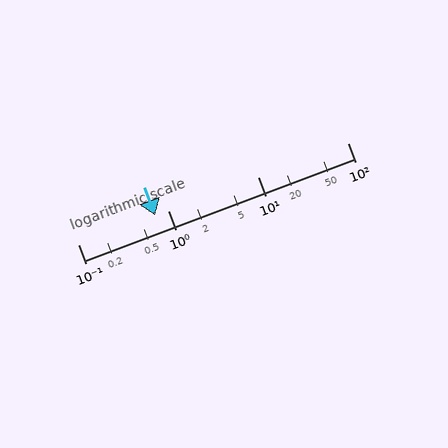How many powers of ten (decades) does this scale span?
The scale spans 3 decades, from 0.1 to 100.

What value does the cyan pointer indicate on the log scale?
The pointer indicates approximately 0.72.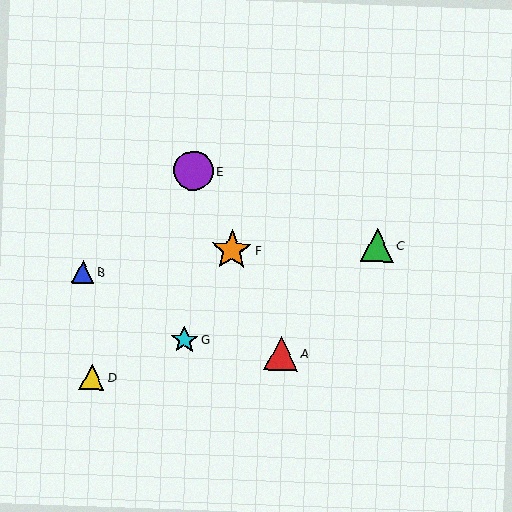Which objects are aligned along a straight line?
Objects A, E, F are aligned along a straight line.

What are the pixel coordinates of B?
Object B is at (83, 272).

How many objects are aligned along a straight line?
3 objects (A, E, F) are aligned along a straight line.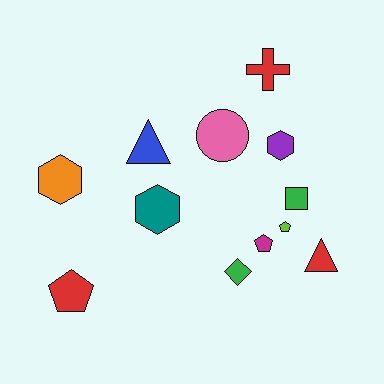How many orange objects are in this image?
There is 1 orange object.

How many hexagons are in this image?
There are 3 hexagons.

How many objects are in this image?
There are 12 objects.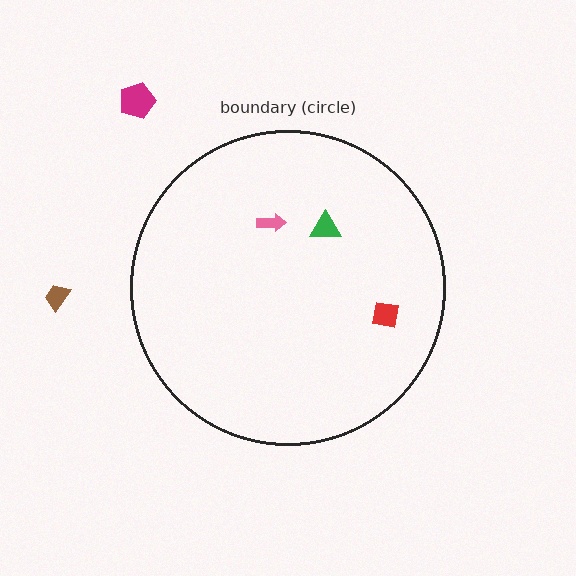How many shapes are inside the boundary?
3 inside, 2 outside.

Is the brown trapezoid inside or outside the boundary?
Outside.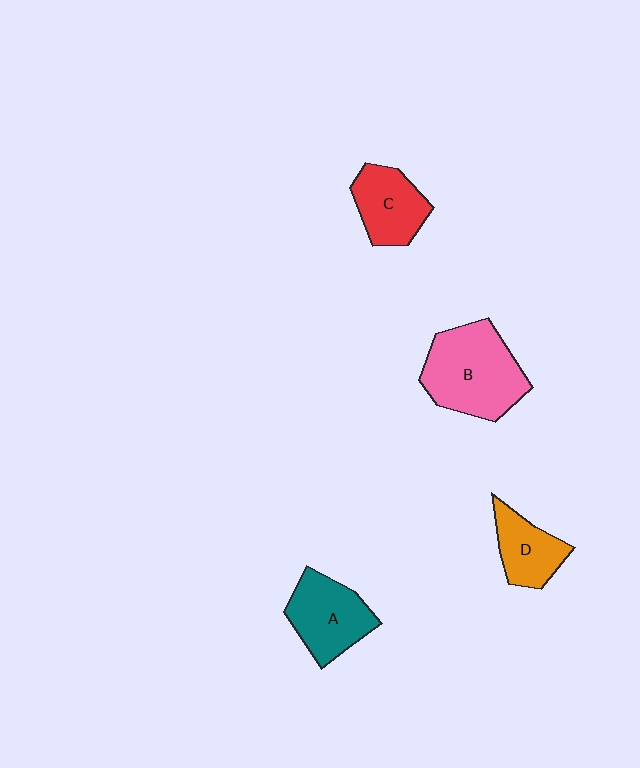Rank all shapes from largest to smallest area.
From largest to smallest: B (pink), A (teal), C (red), D (orange).